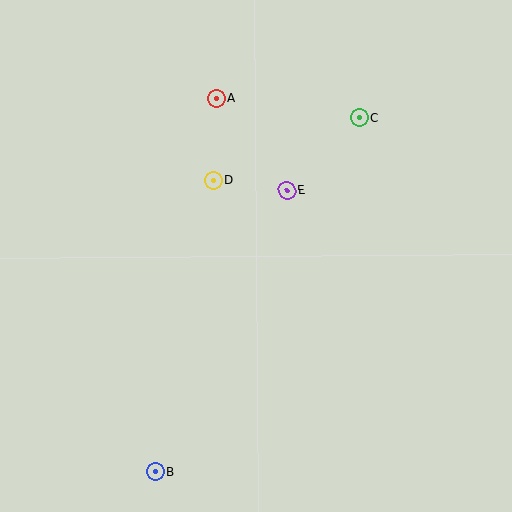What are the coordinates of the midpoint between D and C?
The midpoint between D and C is at (286, 149).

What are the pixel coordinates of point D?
Point D is at (214, 181).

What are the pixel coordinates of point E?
Point E is at (287, 190).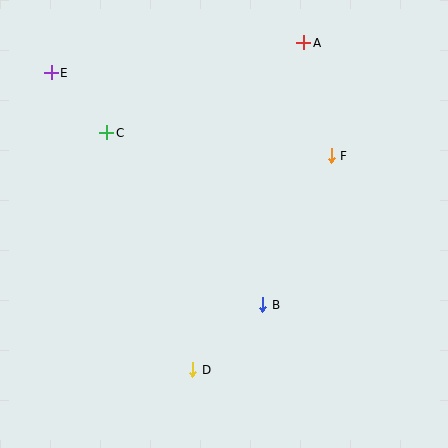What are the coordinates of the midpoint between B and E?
The midpoint between B and E is at (157, 189).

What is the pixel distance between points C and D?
The distance between C and D is 252 pixels.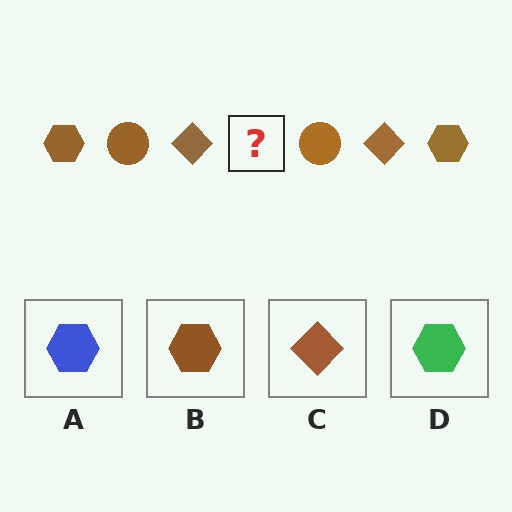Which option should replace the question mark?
Option B.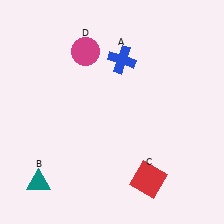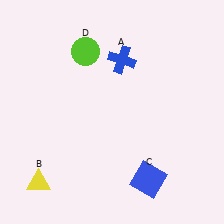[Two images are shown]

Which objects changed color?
B changed from teal to yellow. C changed from red to blue. D changed from magenta to lime.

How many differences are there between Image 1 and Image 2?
There are 3 differences between the two images.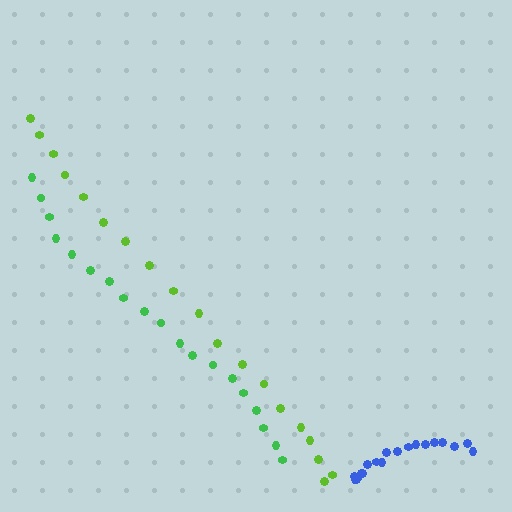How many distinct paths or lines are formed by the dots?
There are 3 distinct paths.